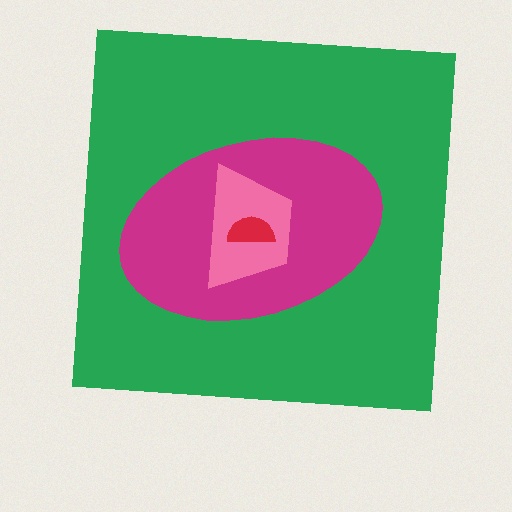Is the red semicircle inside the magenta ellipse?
Yes.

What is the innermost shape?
The red semicircle.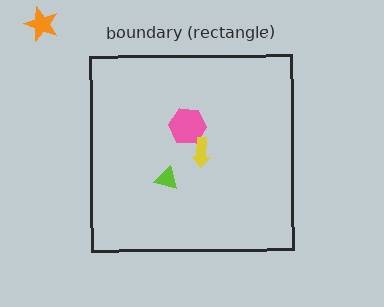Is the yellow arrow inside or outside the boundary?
Inside.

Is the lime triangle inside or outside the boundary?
Inside.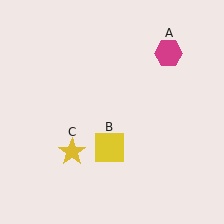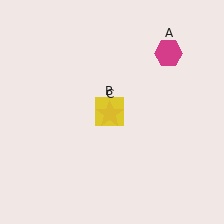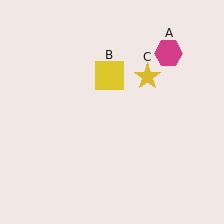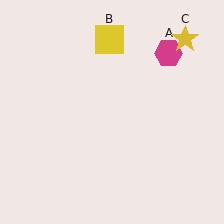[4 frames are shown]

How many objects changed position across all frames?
2 objects changed position: yellow square (object B), yellow star (object C).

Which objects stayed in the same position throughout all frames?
Magenta hexagon (object A) remained stationary.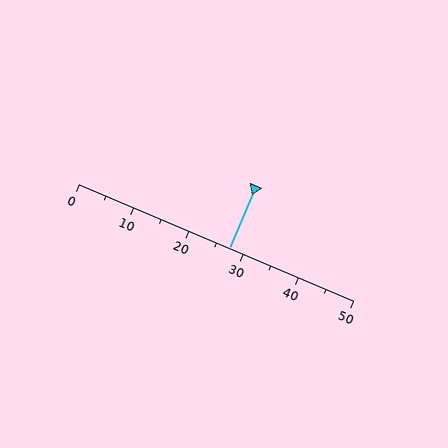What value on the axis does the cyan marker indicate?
The marker indicates approximately 27.5.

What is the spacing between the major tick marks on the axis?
The major ticks are spaced 10 apart.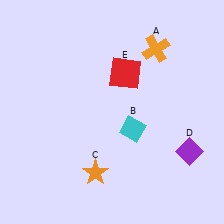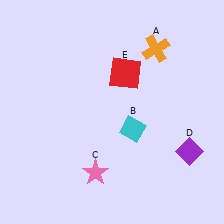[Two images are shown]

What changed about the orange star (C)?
In Image 1, C is orange. In Image 2, it changed to pink.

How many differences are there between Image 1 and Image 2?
There is 1 difference between the two images.